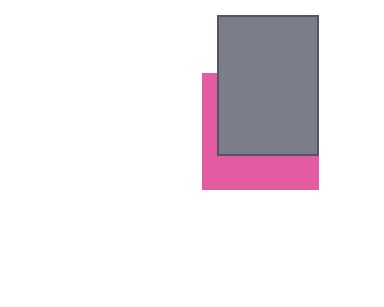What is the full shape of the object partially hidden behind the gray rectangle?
The partially hidden object is a pink square.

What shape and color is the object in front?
The object in front is a gray rectangle.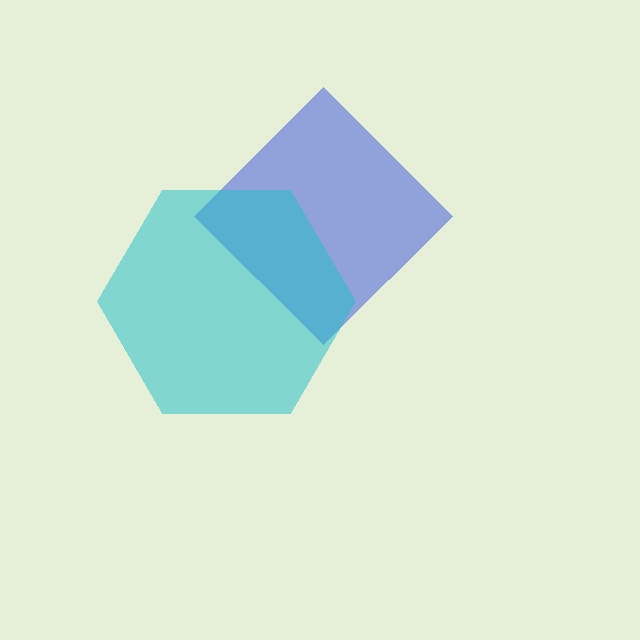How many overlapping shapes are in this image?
There are 2 overlapping shapes in the image.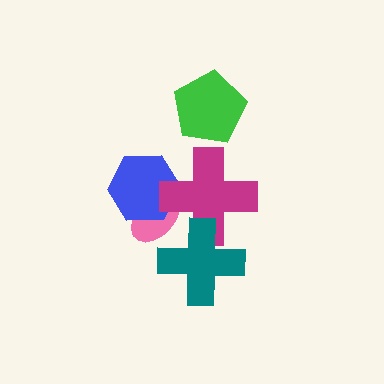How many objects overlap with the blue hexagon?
2 objects overlap with the blue hexagon.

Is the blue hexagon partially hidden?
Yes, it is partially covered by another shape.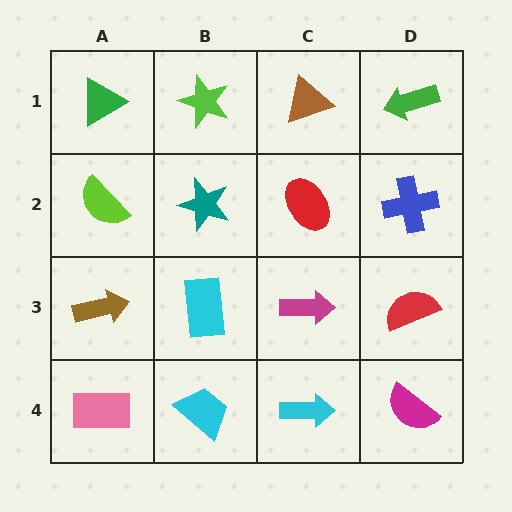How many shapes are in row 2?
4 shapes.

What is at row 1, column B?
A lime star.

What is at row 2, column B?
A teal star.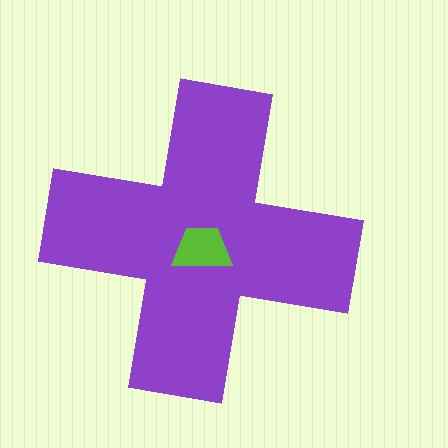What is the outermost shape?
The purple cross.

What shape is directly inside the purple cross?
The lime trapezoid.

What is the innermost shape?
The lime trapezoid.